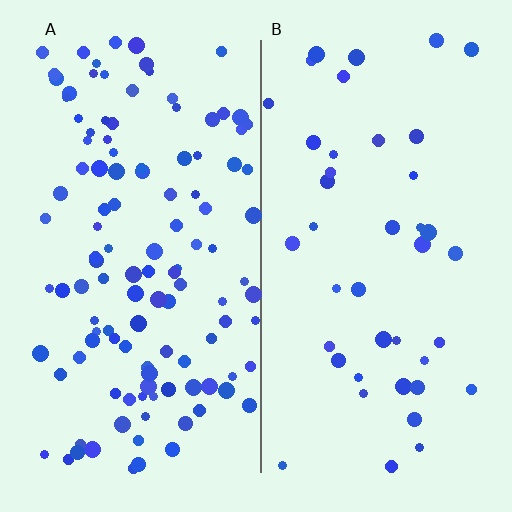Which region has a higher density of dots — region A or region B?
A (the left).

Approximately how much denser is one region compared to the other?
Approximately 2.9× — region A over region B.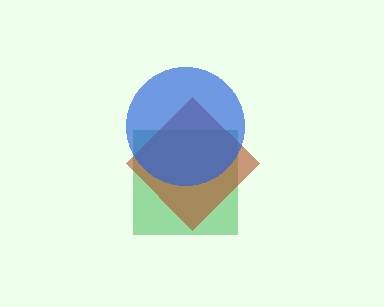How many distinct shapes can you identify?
There are 3 distinct shapes: a green square, a brown diamond, a blue circle.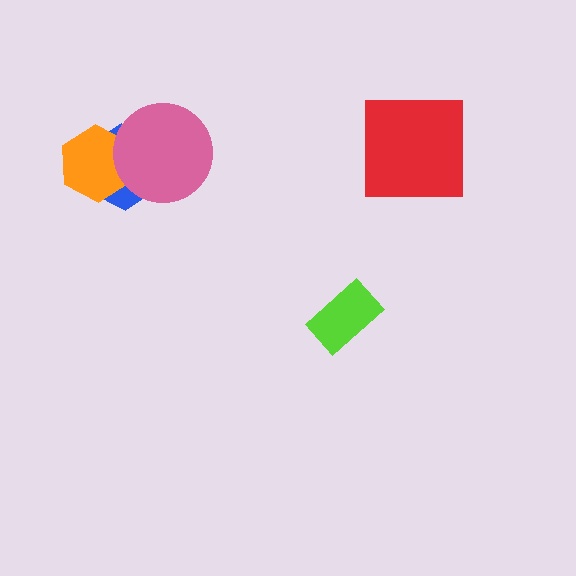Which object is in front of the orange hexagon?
The pink circle is in front of the orange hexagon.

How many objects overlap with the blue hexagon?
2 objects overlap with the blue hexagon.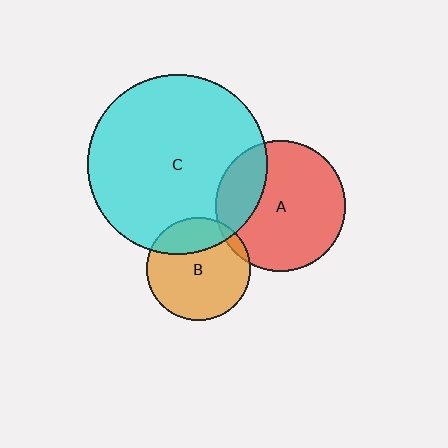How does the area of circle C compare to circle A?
Approximately 1.9 times.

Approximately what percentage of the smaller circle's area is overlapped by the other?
Approximately 5%.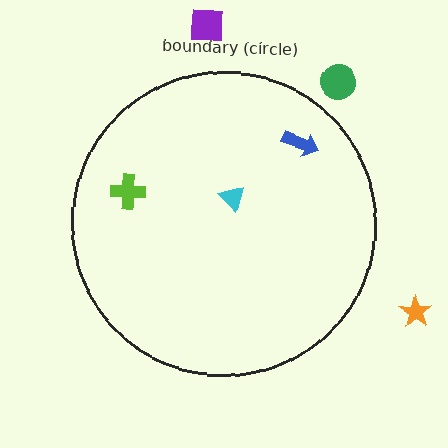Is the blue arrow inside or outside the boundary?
Inside.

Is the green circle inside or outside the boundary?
Outside.